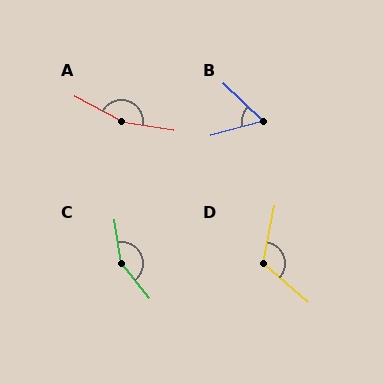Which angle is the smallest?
B, at approximately 59 degrees.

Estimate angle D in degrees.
Approximately 119 degrees.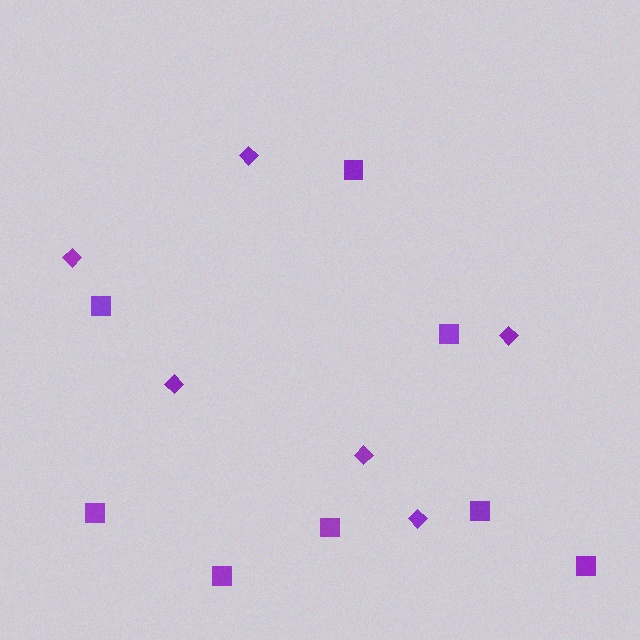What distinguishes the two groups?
There are 2 groups: one group of squares (8) and one group of diamonds (6).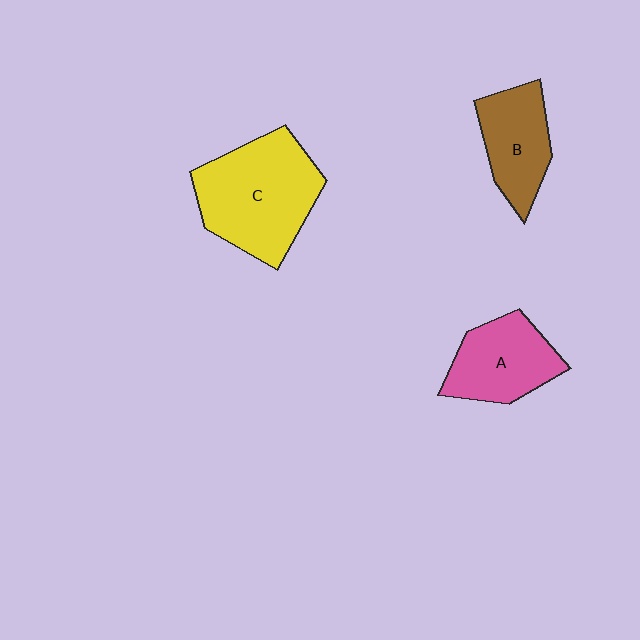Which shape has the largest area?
Shape C (yellow).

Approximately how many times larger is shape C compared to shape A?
Approximately 1.5 times.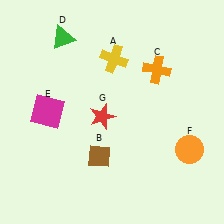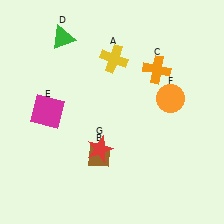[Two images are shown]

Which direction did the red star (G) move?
The red star (G) moved down.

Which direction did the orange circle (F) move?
The orange circle (F) moved up.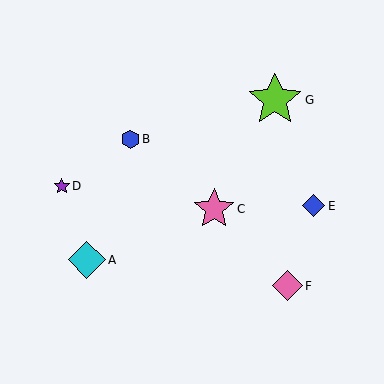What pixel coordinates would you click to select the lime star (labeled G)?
Click at (275, 100) to select the lime star G.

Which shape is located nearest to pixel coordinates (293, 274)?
The pink diamond (labeled F) at (287, 286) is nearest to that location.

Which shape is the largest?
The lime star (labeled G) is the largest.